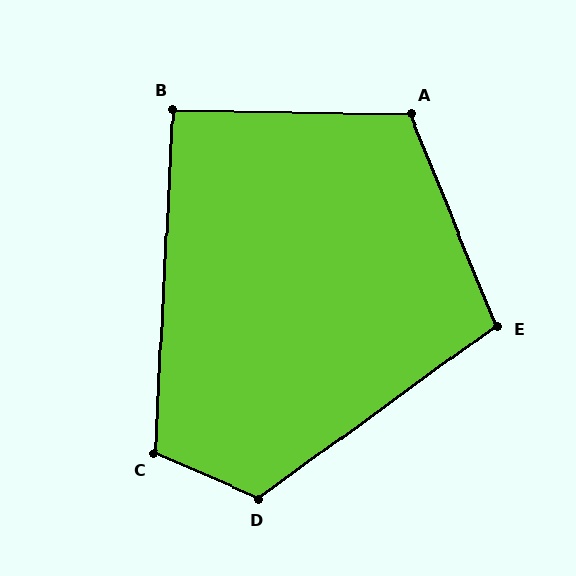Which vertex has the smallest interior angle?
B, at approximately 92 degrees.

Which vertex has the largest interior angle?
D, at approximately 121 degrees.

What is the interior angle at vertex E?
Approximately 104 degrees (obtuse).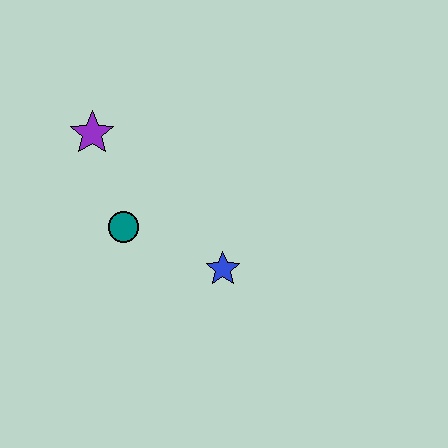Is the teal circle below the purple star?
Yes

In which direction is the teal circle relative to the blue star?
The teal circle is to the left of the blue star.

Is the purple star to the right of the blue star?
No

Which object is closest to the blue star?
The teal circle is closest to the blue star.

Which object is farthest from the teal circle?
The blue star is farthest from the teal circle.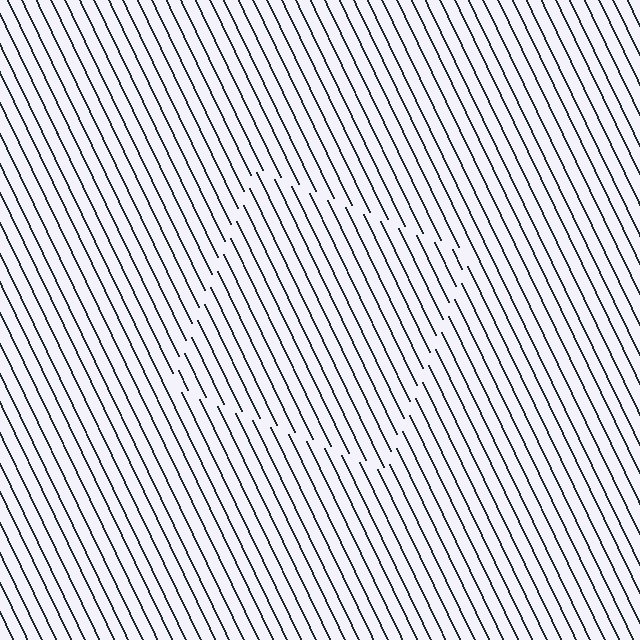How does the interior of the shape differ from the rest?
The interior of the shape contains the same grating, shifted by half a period — the contour is defined by the phase discontinuity where line-ends from the inner and outer gratings abut.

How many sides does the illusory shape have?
4 sides — the line-ends trace a square.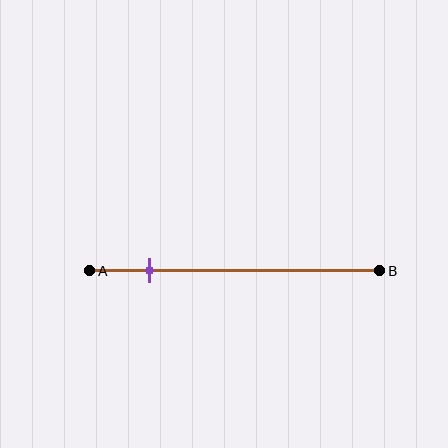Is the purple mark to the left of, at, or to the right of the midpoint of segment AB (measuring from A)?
The purple mark is to the left of the midpoint of segment AB.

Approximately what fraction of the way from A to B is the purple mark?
The purple mark is approximately 20% of the way from A to B.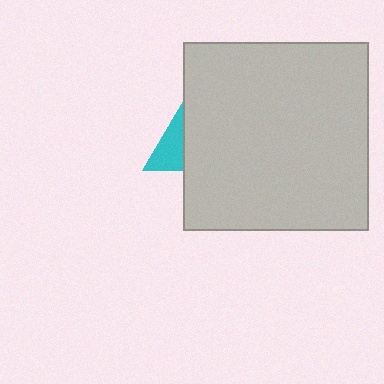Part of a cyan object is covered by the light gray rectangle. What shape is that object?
It is a triangle.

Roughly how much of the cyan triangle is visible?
A small part of it is visible (roughly 40%).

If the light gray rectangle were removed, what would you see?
You would see the complete cyan triangle.